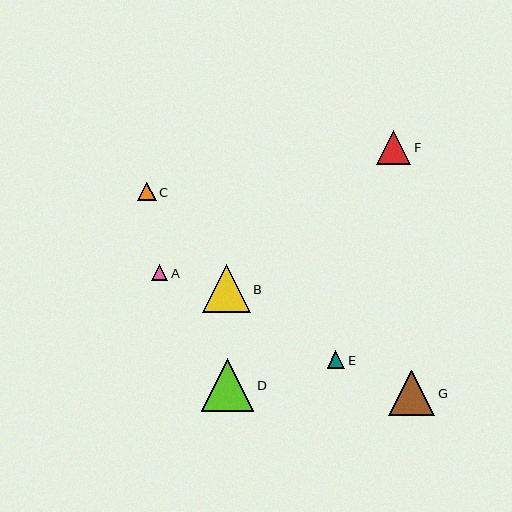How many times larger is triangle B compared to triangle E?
Triangle B is approximately 2.7 times the size of triangle E.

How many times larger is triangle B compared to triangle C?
Triangle B is approximately 2.6 times the size of triangle C.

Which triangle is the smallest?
Triangle A is the smallest with a size of approximately 17 pixels.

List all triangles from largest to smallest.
From largest to smallest: D, B, G, F, C, E, A.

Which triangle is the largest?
Triangle D is the largest with a size of approximately 53 pixels.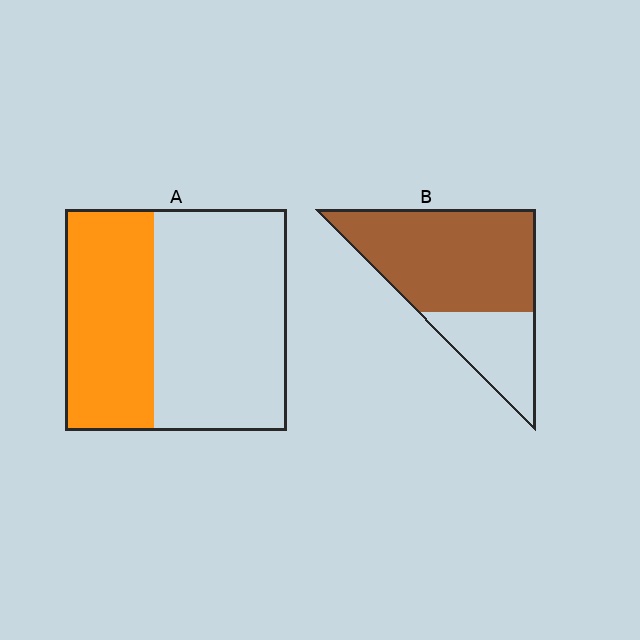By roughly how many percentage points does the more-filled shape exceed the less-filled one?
By roughly 30 percentage points (B over A).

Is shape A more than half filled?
No.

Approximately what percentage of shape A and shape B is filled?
A is approximately 40% and B is approximately 70%.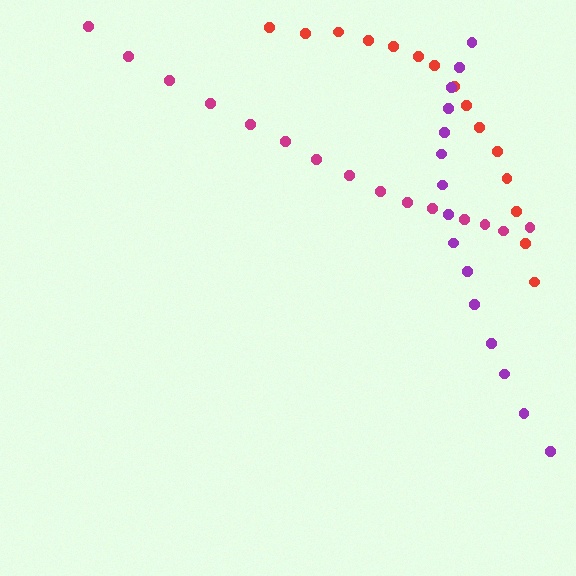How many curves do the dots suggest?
There are 3 distinct paths.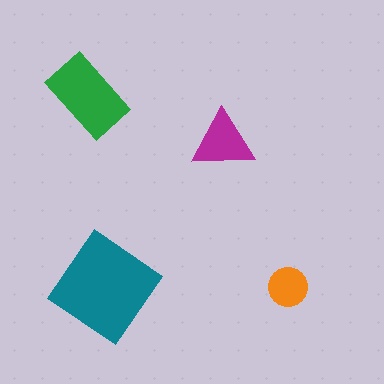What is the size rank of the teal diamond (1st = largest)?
1st.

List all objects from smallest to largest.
The orange circle, the magenta triangle, the green rectangle, the teal diamond.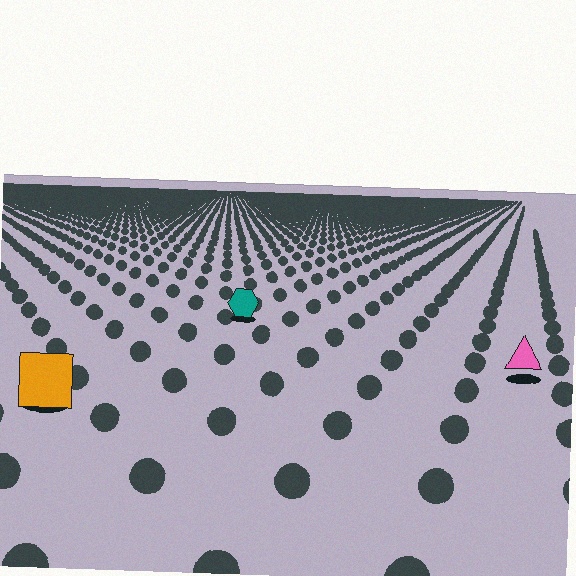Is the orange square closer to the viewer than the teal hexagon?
Yes. The orange square is closer — you can tell from the texture gradient: the ground texture is coarser near it.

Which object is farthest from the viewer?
The teal hexagon is farthest from the viewer. It appears smaller and the ground texture around it is denser.